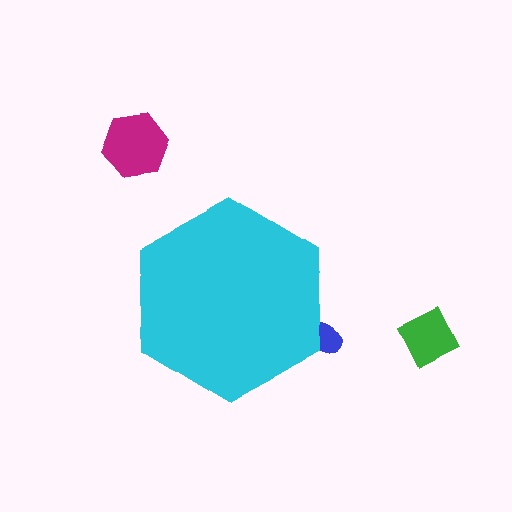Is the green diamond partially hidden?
No, the green diamond is fully visible.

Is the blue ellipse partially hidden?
Yes, the blue ellipse is partially hidden behind the cyan hexagon.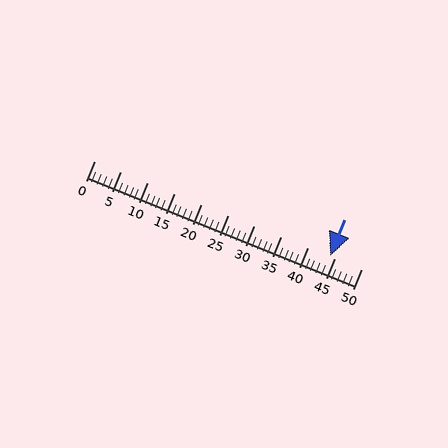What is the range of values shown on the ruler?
The ruler shows values from 0 to 50.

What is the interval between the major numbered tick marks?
The major tick marks are spaced 5 units apart.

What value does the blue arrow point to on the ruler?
The blue arrow points to approximately 44.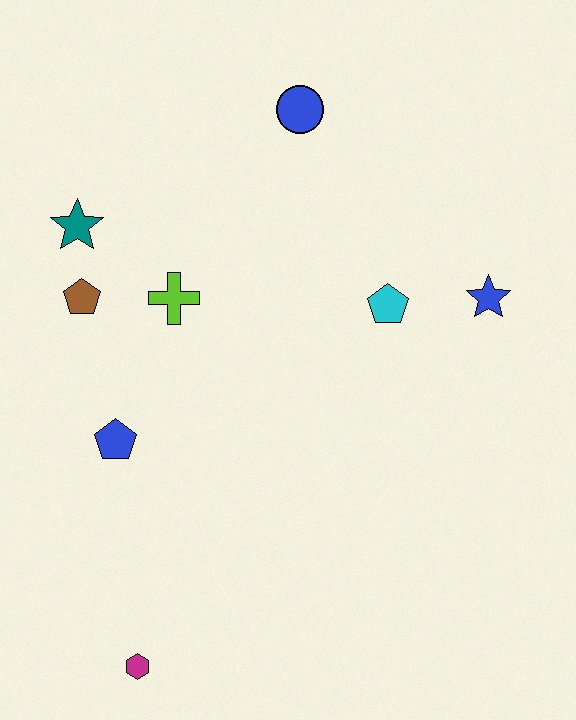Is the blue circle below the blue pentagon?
No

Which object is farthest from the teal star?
The magenta hexagon is farthest from the teal star.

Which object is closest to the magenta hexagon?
The blue pentagon is closest to the magenta hexagon.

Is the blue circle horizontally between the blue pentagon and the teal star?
No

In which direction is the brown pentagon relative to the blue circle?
The brown pentagon is to the left of the blue circle.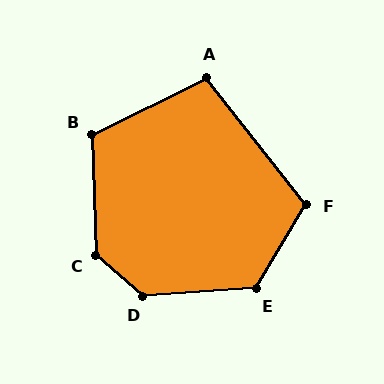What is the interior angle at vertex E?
Approximately 125 degrees (obtuse).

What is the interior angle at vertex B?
Approximately 115 degrees (obtuse).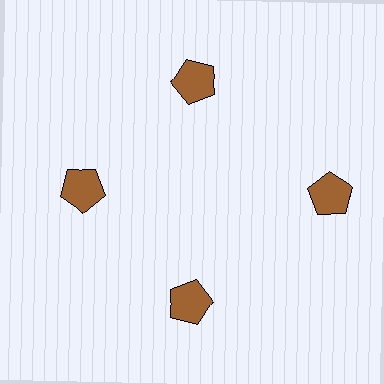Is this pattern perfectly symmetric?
No. The 4 brown pentagons are arranged in a ring, but one element near the 3 o'clock position is pushed outward from the center, breaking the 4-fold rotational symmetry.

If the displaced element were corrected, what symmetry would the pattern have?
It would have 4-fold rotational symmetry — the pattern would map onto itself every 90 degrees.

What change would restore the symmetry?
The symmetry would be restored by moving it inward, back onto the ring so that all 4 pentagons sit at equal angles and equal distance from the center.